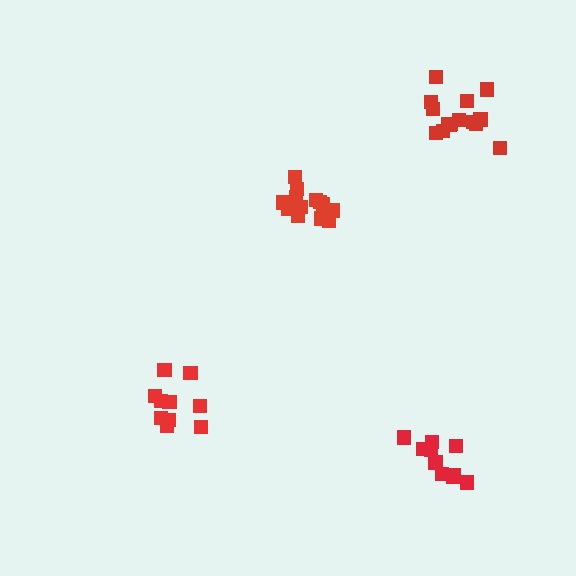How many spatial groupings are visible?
There are 4 spatial groupings.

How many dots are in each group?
Group 1: 10 dots, Group 2: 13 dots, Group 3: 15 dots, Group 4: 10 dots (48 total).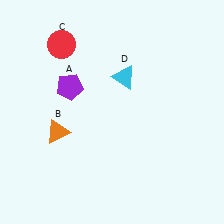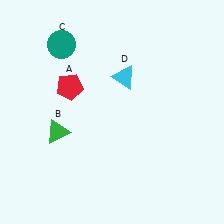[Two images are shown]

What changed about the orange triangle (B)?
In Image 1, B is orange. In Image 2, it changed to green.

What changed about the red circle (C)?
In Image 1, C is red. In Image 2, it changed to teal.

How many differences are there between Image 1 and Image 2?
There are 3 differences between the two images.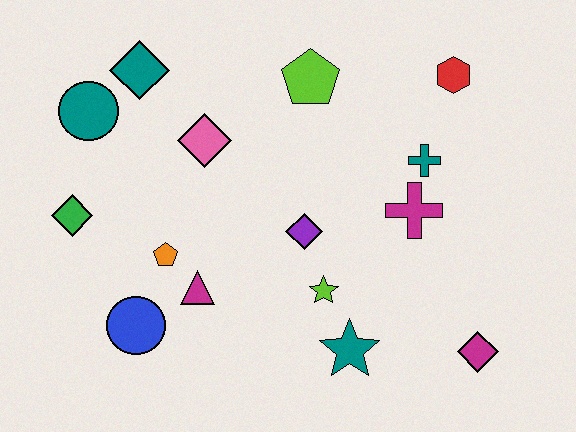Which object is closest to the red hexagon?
The teal cross is closest to the red hexagon.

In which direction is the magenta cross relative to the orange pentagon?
The magenta cross is to the right of the orange pentagon.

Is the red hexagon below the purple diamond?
No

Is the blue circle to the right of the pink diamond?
No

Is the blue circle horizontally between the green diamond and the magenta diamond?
Yes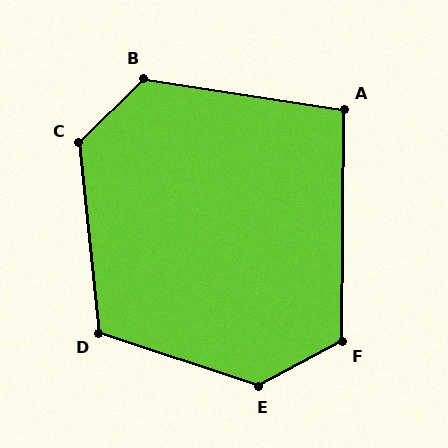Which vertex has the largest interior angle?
E, at approximately 133 degrees.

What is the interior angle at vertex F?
Approximately 119 degrees (obtuse).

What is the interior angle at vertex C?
Approximately 129 degrees (obtuse).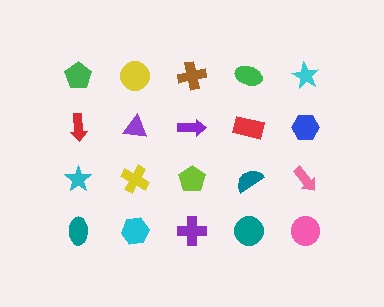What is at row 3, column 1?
A cyan star.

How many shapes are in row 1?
5 shapes.